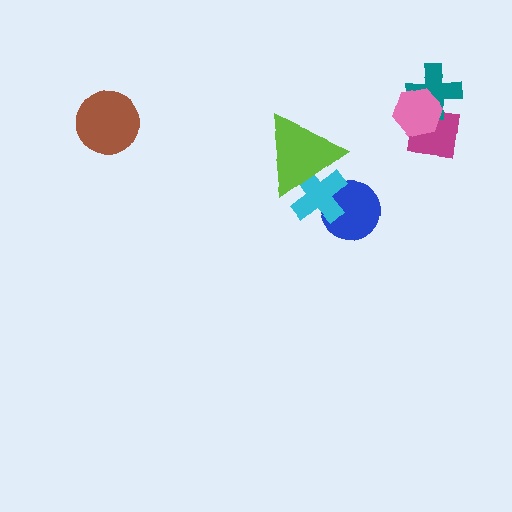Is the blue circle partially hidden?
Yes, it is partially covered by another shape.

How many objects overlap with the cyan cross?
2 objects overlap with the cyan cross.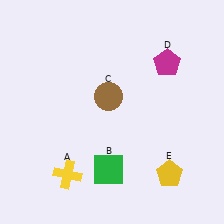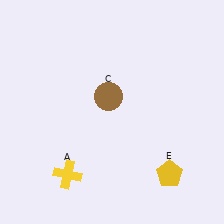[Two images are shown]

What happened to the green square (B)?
The green square (B) was removed in Image 2. It was in the bottom-left area of Image 1.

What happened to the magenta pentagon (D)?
The magenta pentagon (D) was removed in Image 2. It was in the top-right area of Image 1.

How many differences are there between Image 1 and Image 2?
There are 2 differences between the two images.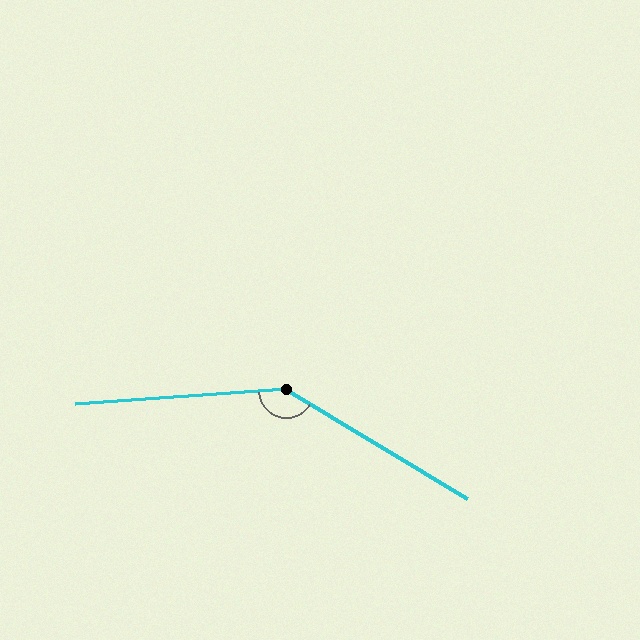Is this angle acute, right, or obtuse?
It is obtuse.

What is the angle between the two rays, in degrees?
Approximately 145 degrees.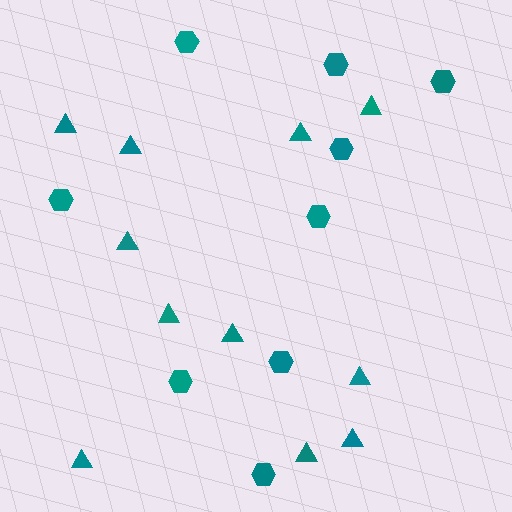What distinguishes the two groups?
There are 2 groups: one group of triangles (11) and one group of hexagons (9).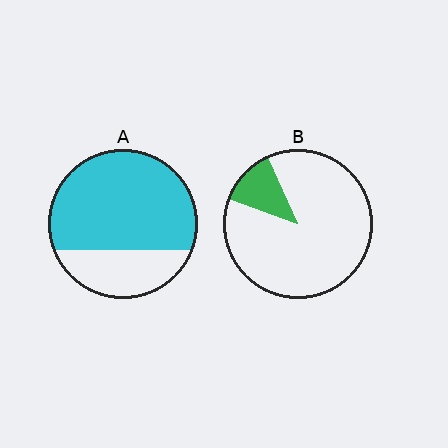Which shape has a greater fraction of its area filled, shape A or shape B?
Shape A.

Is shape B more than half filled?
No.